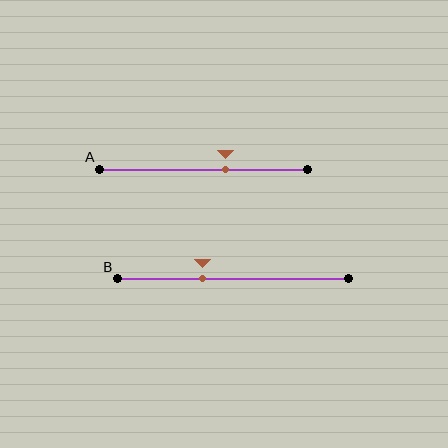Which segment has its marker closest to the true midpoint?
Segment A has its marker closest to the true midpoint.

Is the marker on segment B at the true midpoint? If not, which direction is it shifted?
No, the marker on segment B is shifted to the left by about 13% of the segment length.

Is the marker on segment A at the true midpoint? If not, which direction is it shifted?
No, the marker on segment A is shifted to the right by about 11% of the segment length.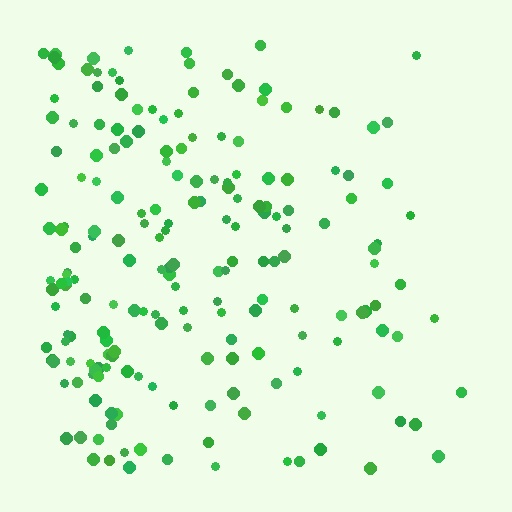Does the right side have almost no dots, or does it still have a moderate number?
Still a moderate number, just noticeably fewer than the left.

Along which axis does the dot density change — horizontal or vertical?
Horizontal.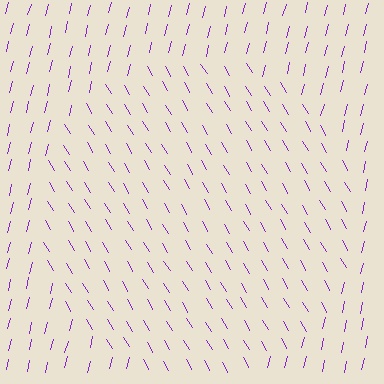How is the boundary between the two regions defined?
The boundary is defined purely by a change in line orientation (approximately 45 degrees difference). All lines are the same color and thickness.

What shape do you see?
I see a circle.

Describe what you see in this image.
The image is filled with small purple line segments. A circle region in the image has lines oriented differently from the surrounding lines, creating a visible texture boundary.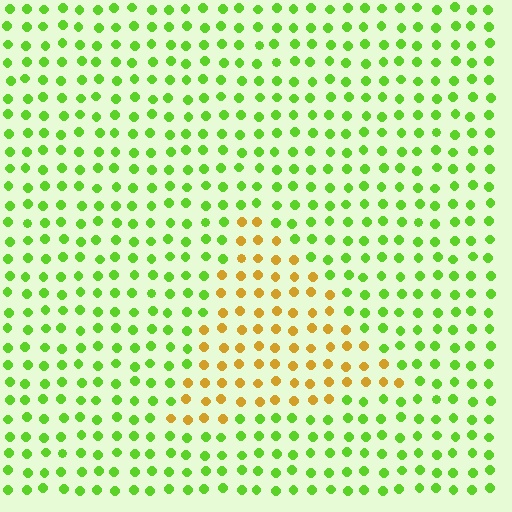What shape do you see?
I see a triangle.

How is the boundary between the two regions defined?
The boundary is defined purely by a slight shift in hue (about 60 degrees). Spacing, size, and orientation are identical on both sides.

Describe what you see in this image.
The image is filled with small lime elements in a uniform arrangement. A triangle-shaped region is visible where the elements are tinted to a slightly different hue, forming a subtle color boundary.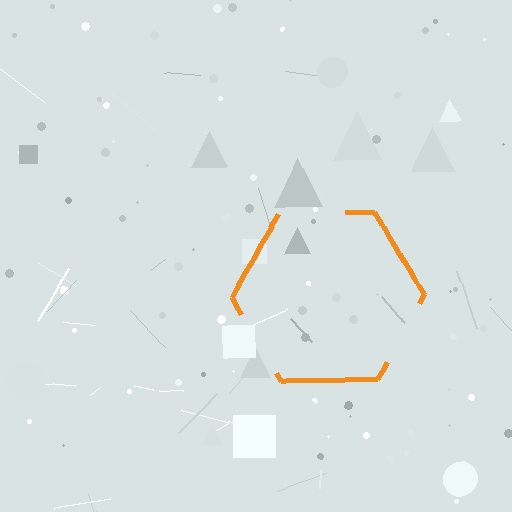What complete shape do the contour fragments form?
The contour fragments form a hexagon.